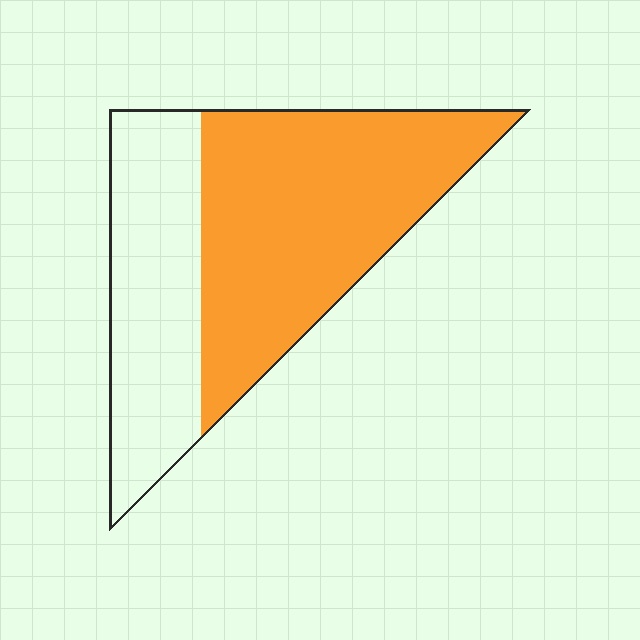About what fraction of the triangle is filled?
About three fifths (3/5).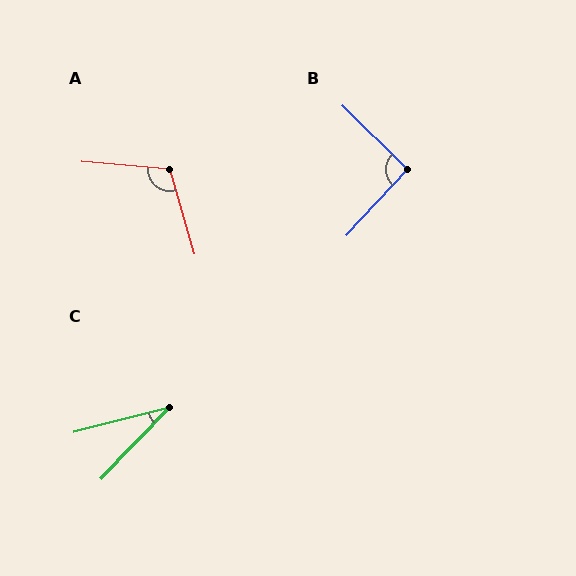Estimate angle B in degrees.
Approximately 92 degrees.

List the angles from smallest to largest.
C (32°), B (92°), A (111°).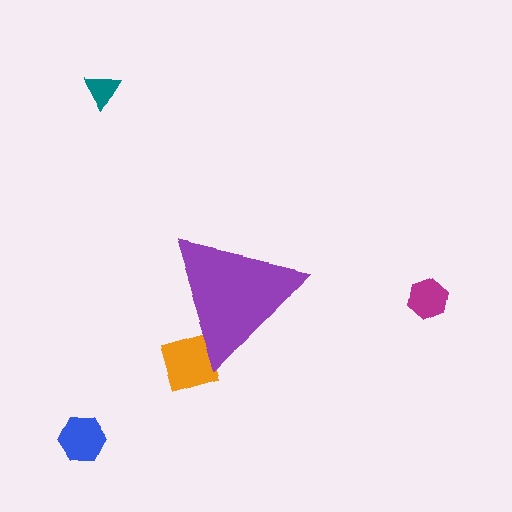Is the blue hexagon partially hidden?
No, the blue hexagon is fully visible.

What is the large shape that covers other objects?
A purple triangle.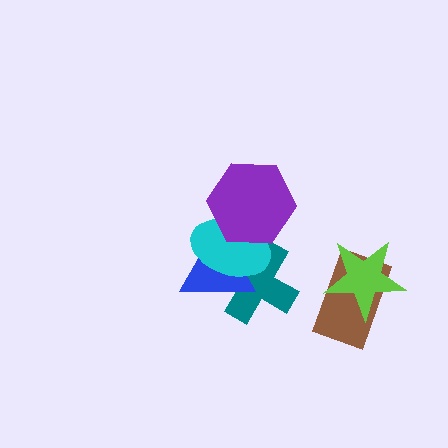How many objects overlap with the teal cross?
2 objects overlap with the teal cross.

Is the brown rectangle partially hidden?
Yes, it is partially covered by another shape.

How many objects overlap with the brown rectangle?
1 object overlaps with the brown rectangle.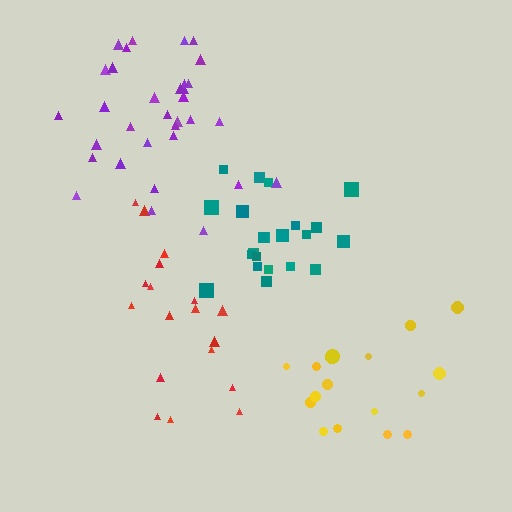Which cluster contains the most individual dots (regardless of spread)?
Purple (33).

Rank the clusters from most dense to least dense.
teal, purple, yellow, red.